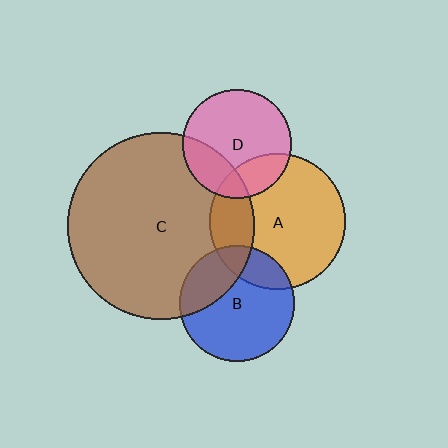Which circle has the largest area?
Circle C (brown).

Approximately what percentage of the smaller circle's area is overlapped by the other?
Approximately 25%.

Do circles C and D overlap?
Yes.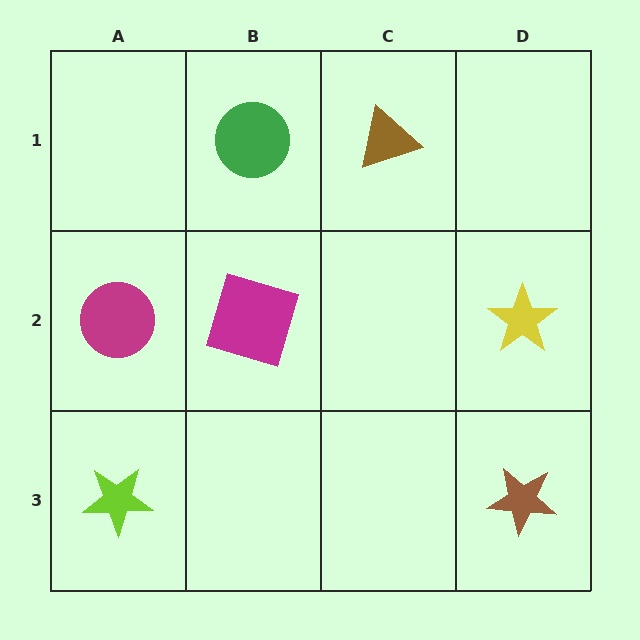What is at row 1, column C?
A brown triangle.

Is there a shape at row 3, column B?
No, that cell is empty.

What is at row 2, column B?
A magenta square.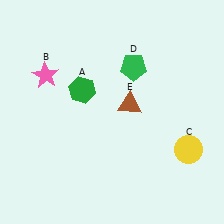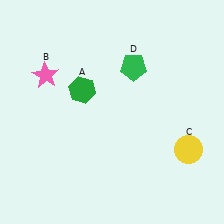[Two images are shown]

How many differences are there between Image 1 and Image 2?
There is 1 difference between the two images.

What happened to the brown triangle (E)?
The brown triangle (E) was removed in Image 2. It was in the top-right area of Image 1.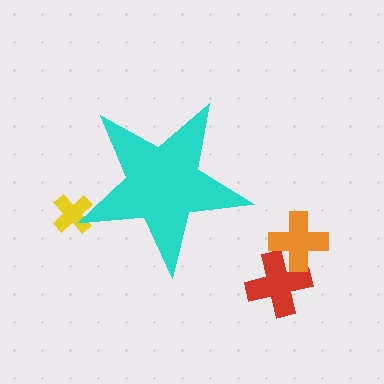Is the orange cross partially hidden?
No, the orange cross is fully visible.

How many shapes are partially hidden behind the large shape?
1 shape is partially hidden.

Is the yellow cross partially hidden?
Yes, the yellow cross is partially hidden behind the cyan star.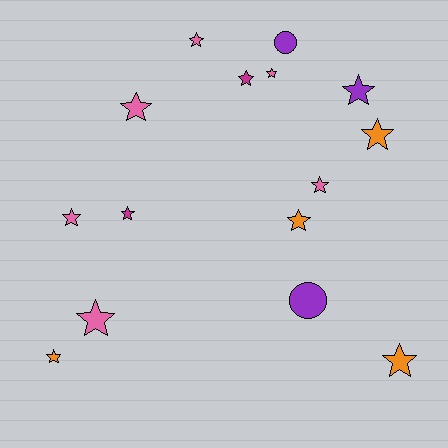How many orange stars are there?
There are 4 orange stars.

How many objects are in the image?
There are 15 objects.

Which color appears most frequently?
Pink, with 6 objects.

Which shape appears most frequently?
Star, with 13 objects.